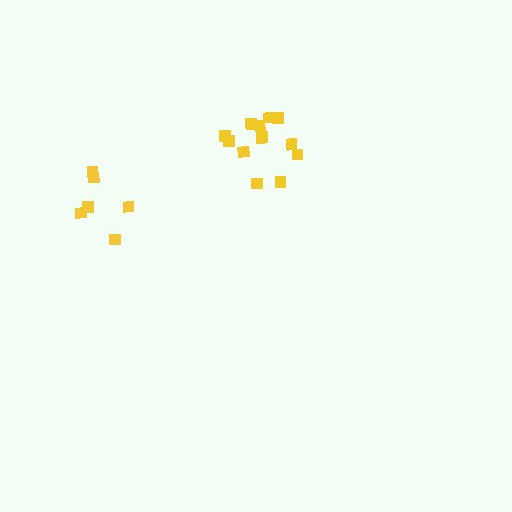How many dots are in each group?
Group 1: 12 dots, Group 2: 6 dots (18 total).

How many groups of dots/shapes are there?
There are 2 groups.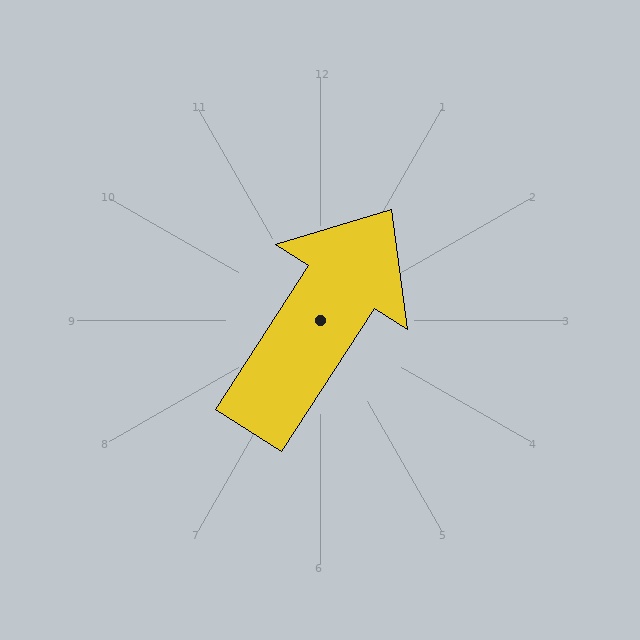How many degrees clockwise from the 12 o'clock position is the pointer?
Approximately 33 degrees.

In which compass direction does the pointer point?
Northeast.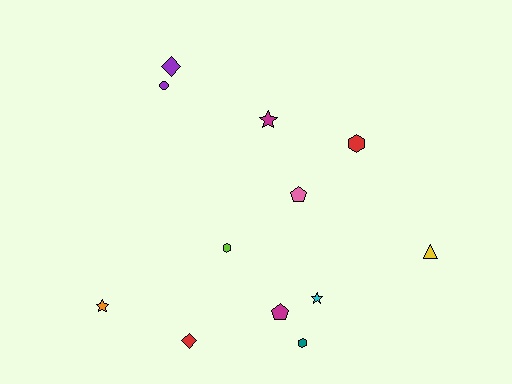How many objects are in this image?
There are 12 objects.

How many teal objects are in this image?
There is 1 teal object.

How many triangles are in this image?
There is 1 triangle.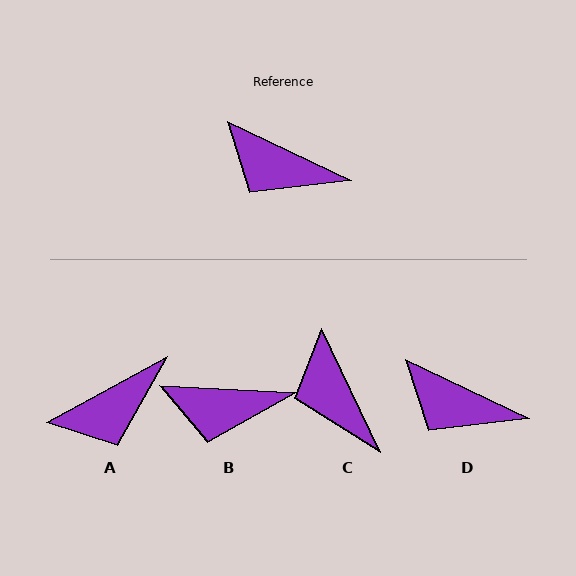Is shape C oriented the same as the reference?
No, it is off by about 39 degrees.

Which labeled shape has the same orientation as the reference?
D.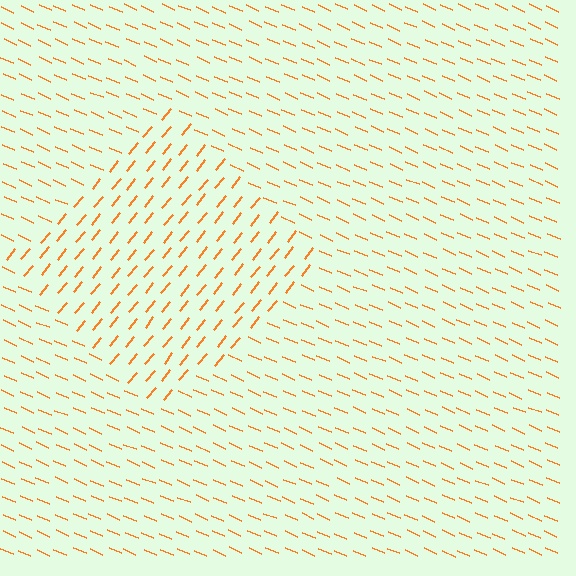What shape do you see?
I see a diamond.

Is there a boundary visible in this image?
Yes, there is a texture boundary formed by a change in line orientation.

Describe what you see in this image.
The image is filled with small orange line segments. A diamond region in the image has lines oriented differently from the surrounding lines, creating a visible texture boundary.